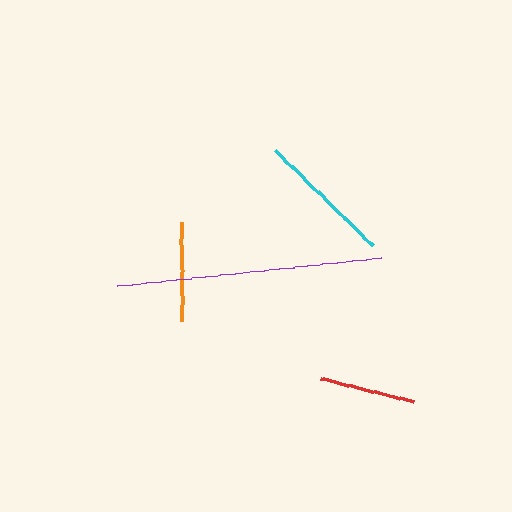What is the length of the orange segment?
The orange segment is approximately 99 pixels long.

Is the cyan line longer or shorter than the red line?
The cyan line is longer than the red line.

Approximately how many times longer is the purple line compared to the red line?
The purple line is approximately 2.8 times the length of the red line.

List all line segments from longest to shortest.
From longest to shortest: purple, cyan, orange, red.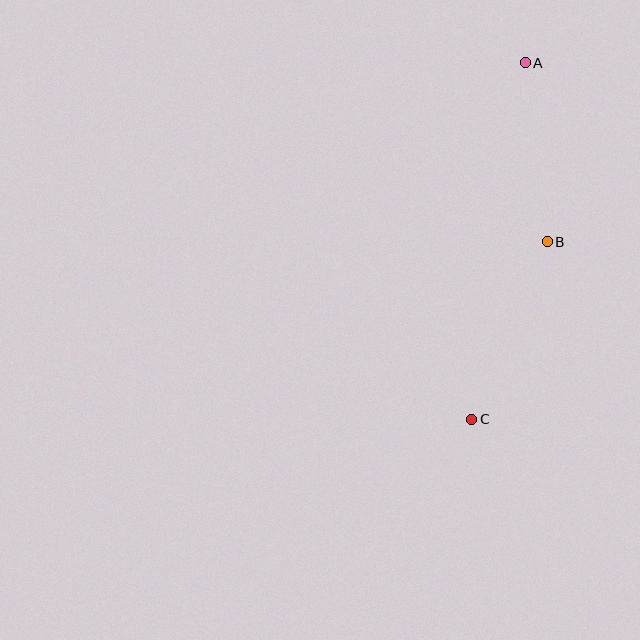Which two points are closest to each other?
Points A and B are closest to each other.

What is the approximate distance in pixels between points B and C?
The distance between B and C is approximately 193 pixels.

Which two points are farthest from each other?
Points A and C are farthest from each other.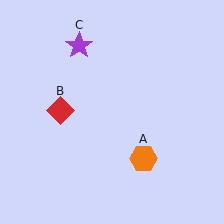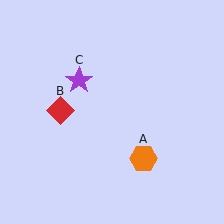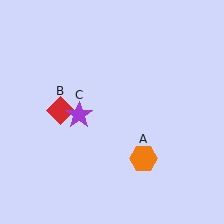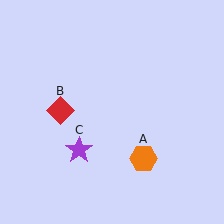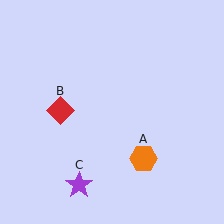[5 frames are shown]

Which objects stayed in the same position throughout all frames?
Orange hexagon (object A) and red diamond (object B) remained stationary.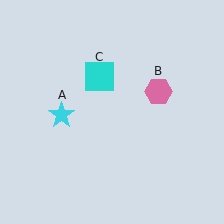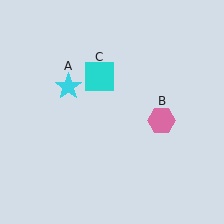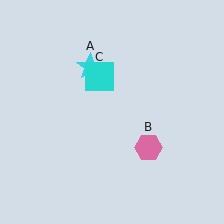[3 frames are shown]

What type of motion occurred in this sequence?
The cyan star (object A), pink hexagon (object B) rotated clockwise around the center of the scene.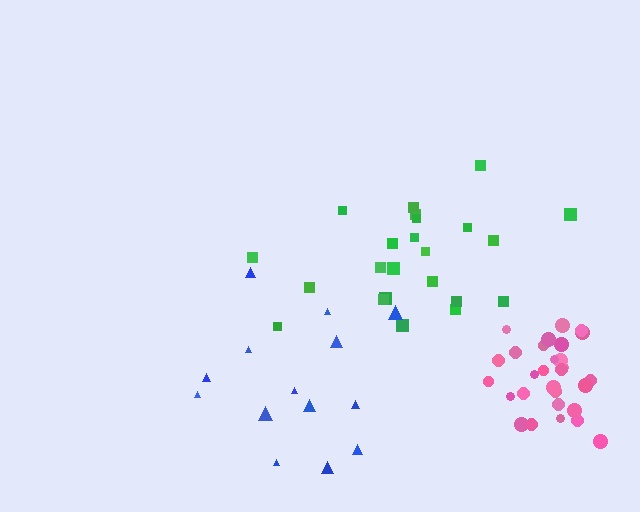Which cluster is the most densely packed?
Pink.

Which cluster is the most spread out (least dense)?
Blue.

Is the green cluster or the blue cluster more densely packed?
Green.